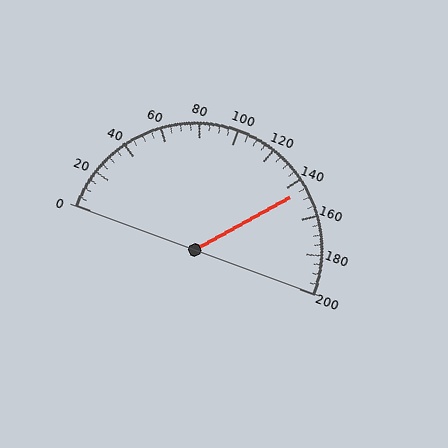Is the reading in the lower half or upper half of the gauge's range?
The reading is in the upper half of the range (0 to 200).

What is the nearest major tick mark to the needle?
The nearest major tick mark is 140.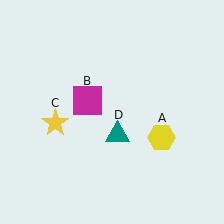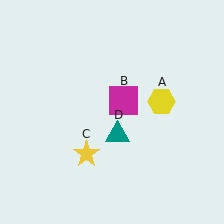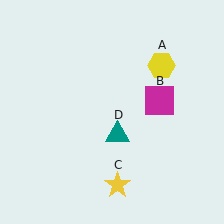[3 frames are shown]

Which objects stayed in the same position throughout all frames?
Teal triangle (object D) remained stationary.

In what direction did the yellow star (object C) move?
The yellow star (object C) moved down and to the right.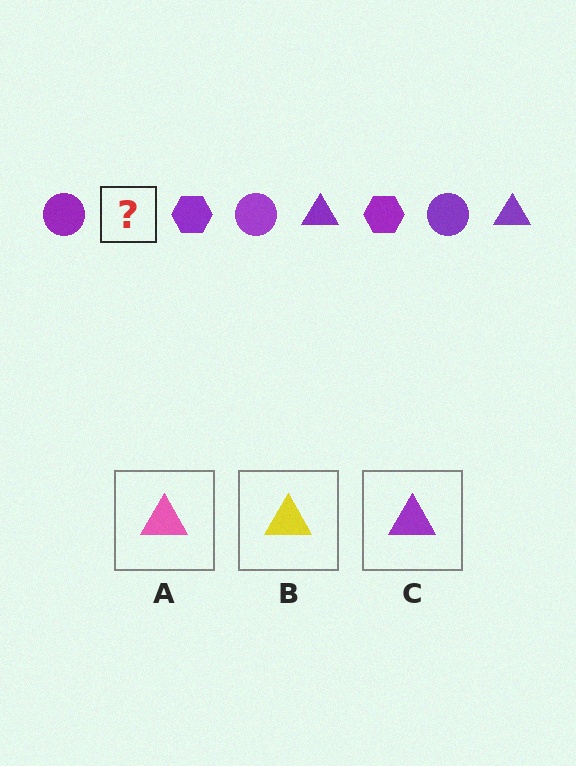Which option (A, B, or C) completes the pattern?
C.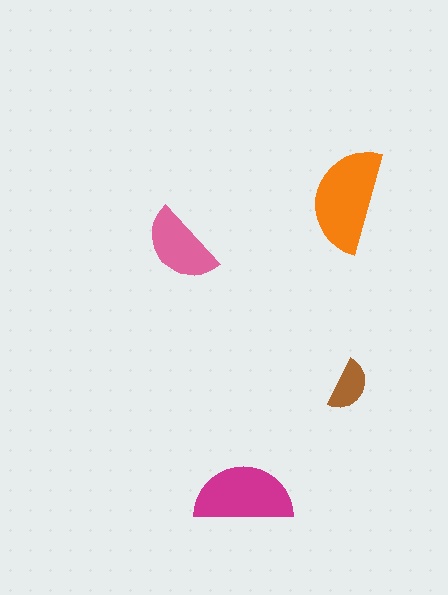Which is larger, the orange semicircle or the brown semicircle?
The orange one.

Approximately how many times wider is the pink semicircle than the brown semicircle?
About 1.5 times wider.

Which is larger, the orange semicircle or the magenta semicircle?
The orange one.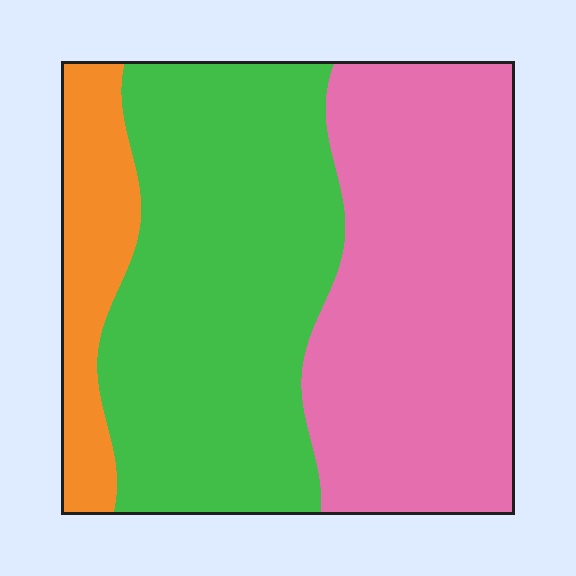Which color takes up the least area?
Orange, at roughly 15%.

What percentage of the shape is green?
Green takes up between a quarter and a half of the shape.